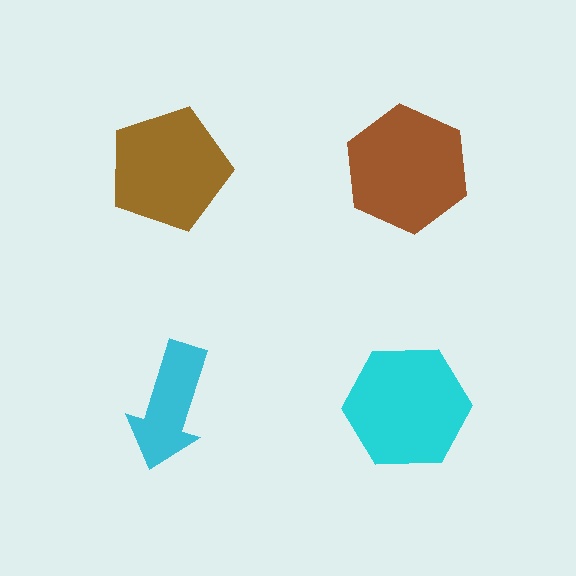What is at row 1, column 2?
A brown hexagon.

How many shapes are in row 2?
2 shapes.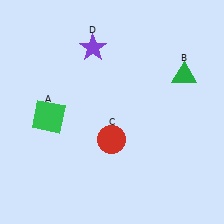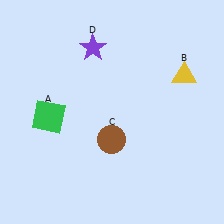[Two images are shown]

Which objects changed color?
B changed from green to yellow. C changed from red to brown.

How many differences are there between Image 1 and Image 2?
There are 2 differences between the two images.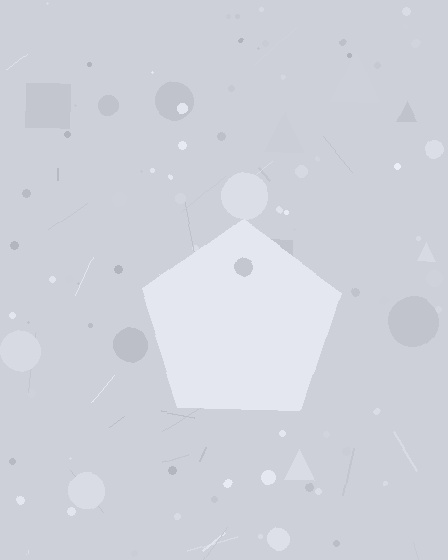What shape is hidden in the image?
A pentagon is hidden in the image.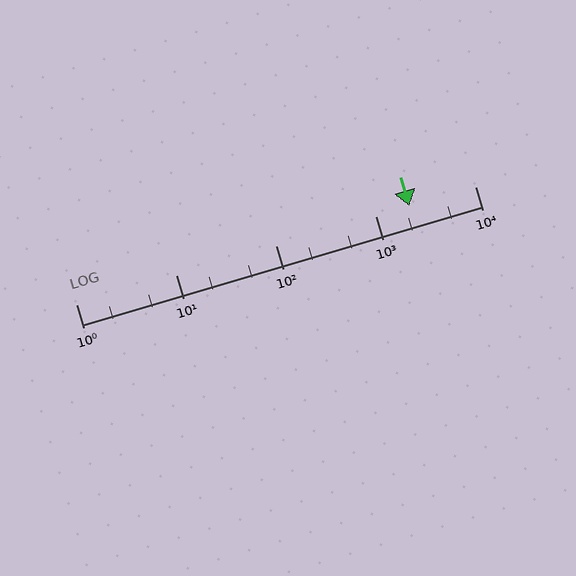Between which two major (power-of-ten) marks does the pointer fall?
The pointer is between 1000 and 10000.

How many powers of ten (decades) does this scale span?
The scale spans 4 decades, from 1 to 10000.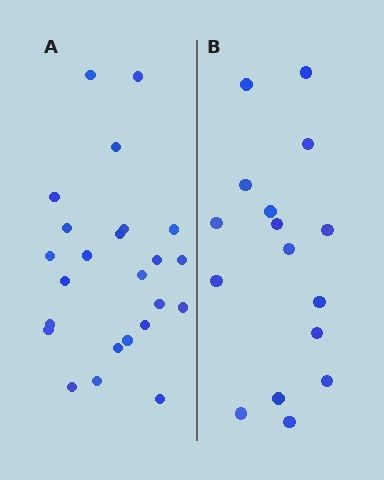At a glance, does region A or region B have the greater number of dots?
Region A (the left region) has more dots.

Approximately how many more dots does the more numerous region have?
Region A has roughly 8 or so more dots than region B.